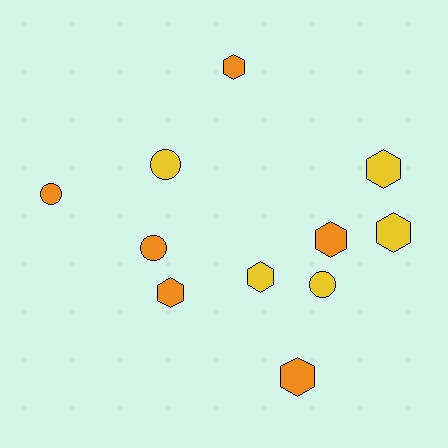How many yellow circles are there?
There are 2 yellow circles.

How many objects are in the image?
There are 11 objects.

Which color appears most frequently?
Orange, with 6 objects.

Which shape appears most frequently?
Hexagon, with 7 objects.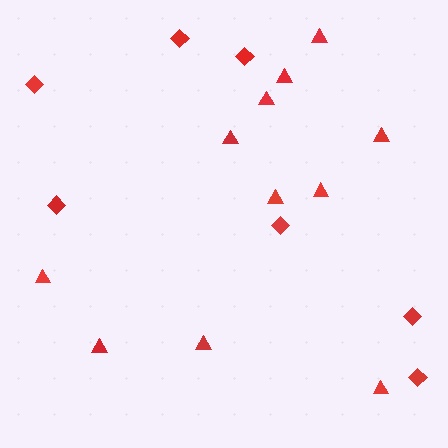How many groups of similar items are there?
There are 2 groups: one group of triangles (11) and one group of diamonds (7).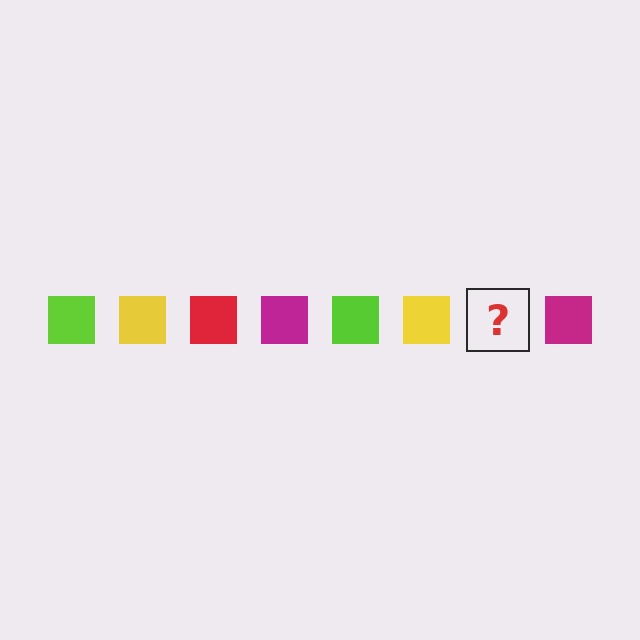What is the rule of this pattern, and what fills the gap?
The rule is that the pattern cycles through lime, yellow, red, magenta squares. The gap should be filled with a red square.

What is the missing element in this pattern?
The missing element is a red square.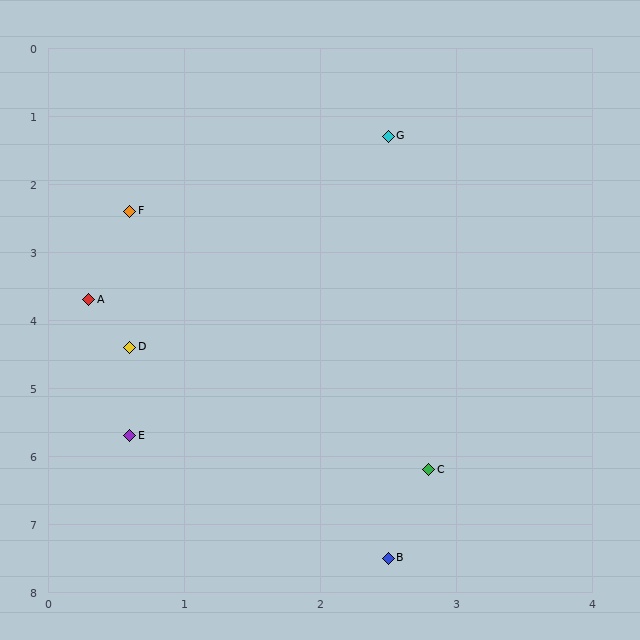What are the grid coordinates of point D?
Point D is at approximately (0.6, 4.4).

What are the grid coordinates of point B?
Point B is at approximately (2.5, 7.5).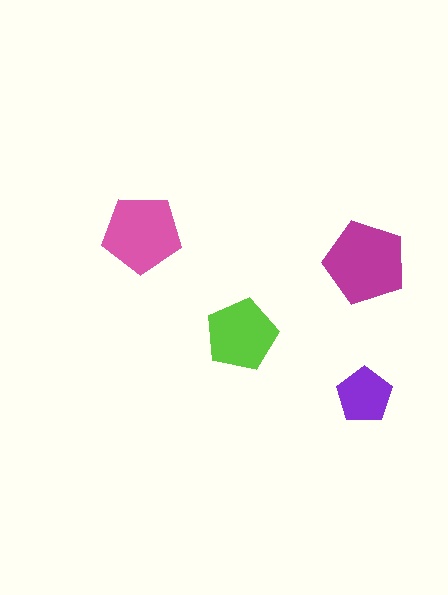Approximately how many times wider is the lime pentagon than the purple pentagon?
About 1.5 times wider.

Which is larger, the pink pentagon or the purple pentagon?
The pink one.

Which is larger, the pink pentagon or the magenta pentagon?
The magenta one.